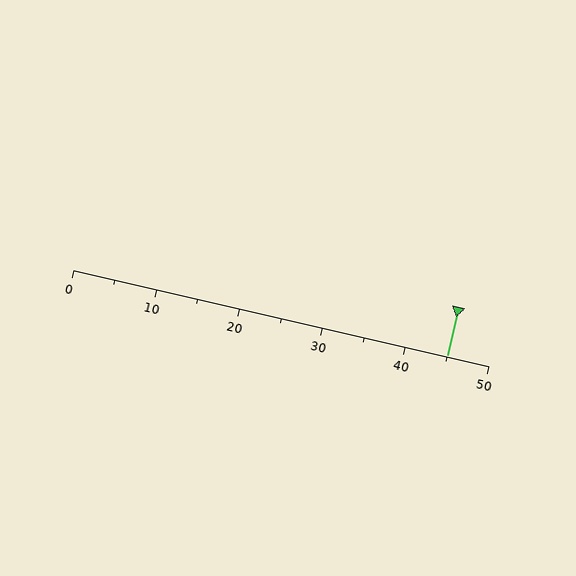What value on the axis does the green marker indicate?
The marker indicates approximately 45.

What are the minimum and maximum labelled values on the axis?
The axis runs from 0 to 50.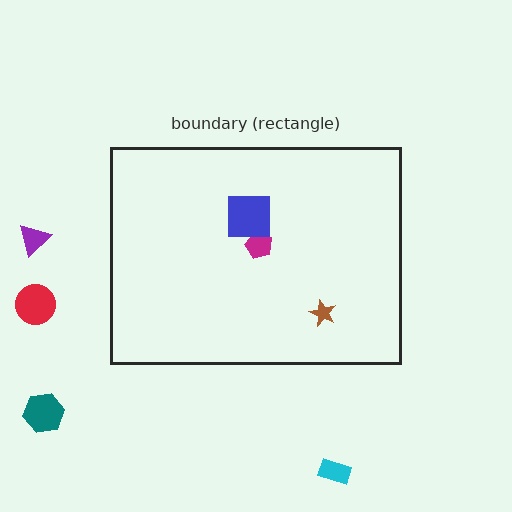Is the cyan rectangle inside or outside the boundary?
Outside.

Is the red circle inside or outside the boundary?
Outside.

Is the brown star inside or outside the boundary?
Inside.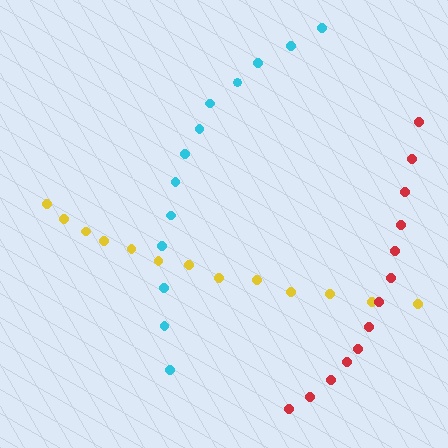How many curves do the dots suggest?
There are 3 distinct paths.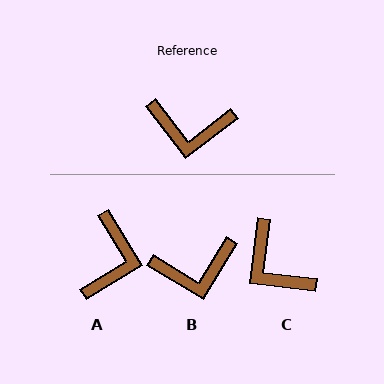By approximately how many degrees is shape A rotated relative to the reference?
Approximately 84 degrees counter-clockwise.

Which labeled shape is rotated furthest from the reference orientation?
A, about 84 degrees away.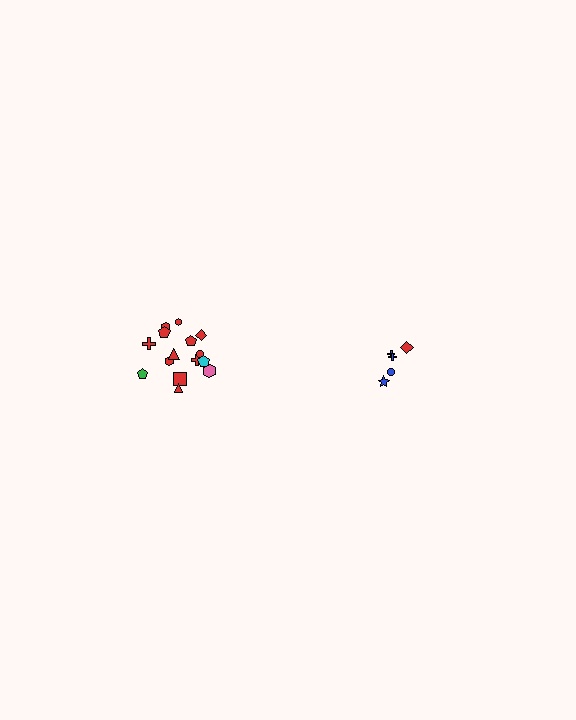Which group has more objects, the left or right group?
The left group.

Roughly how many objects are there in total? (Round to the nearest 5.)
Roughly 20 objects in total.